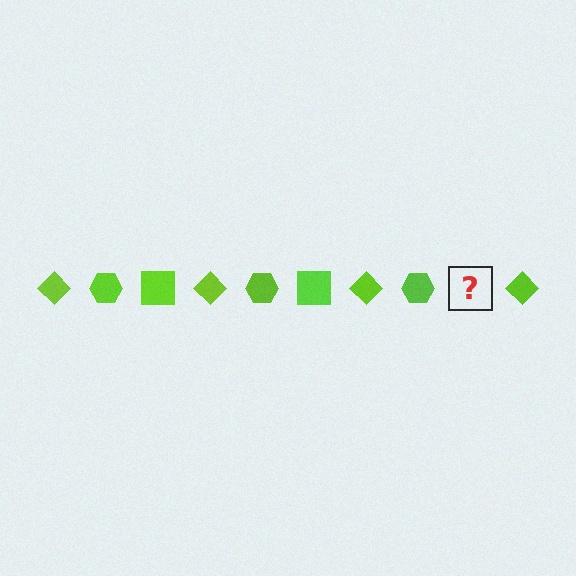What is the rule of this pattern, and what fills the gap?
The rule is that the pattern cycles through diamond, hexagon, square shapes in lime. The gap should be filled with a lime square.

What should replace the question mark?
The question mark should be replaced with a lime square.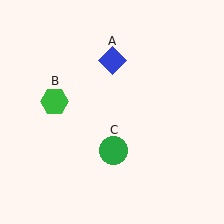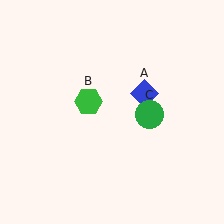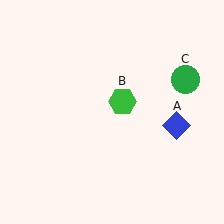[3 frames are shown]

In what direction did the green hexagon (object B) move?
The green hexagon (object B) moved right.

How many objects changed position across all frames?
3 objects changed position: blue diamond (object A), green hexagon (object B), green circle (object C).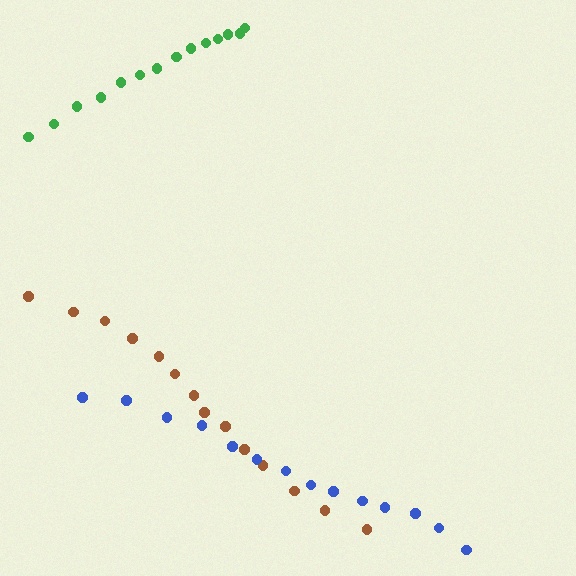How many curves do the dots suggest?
There are 3 distinct paths.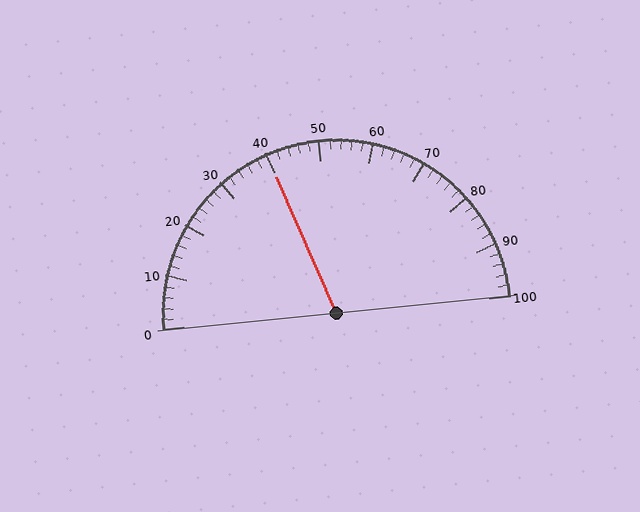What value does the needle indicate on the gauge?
The needle indicates approximately 40.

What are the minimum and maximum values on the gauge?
The gauge ranges from 0 to 100.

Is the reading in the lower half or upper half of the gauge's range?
The reading is in the lower half of the range (0 to 100).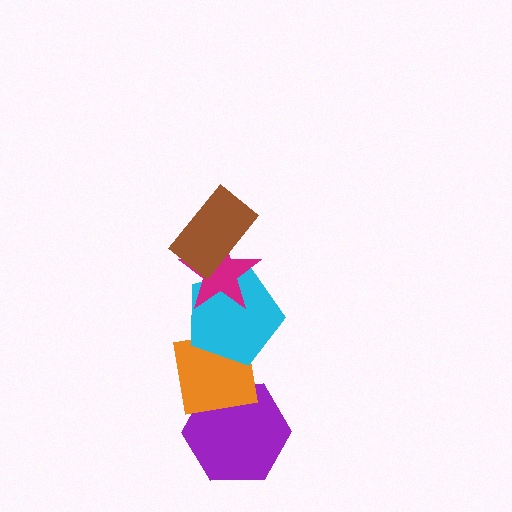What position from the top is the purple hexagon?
The purple hexagon is 5th from the top.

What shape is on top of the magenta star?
The brown rectangle is on top of the magenta star.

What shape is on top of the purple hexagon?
The orange square is on top of the purple hexagon.